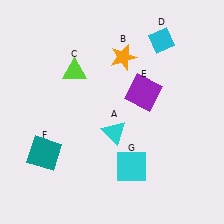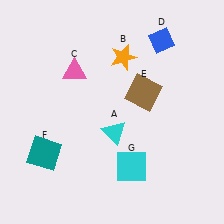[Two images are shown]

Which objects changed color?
C changed from lime to pink. D changed from cyan to blue. E changed from purple to brown.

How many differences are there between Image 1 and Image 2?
There are 3 differences between the two images.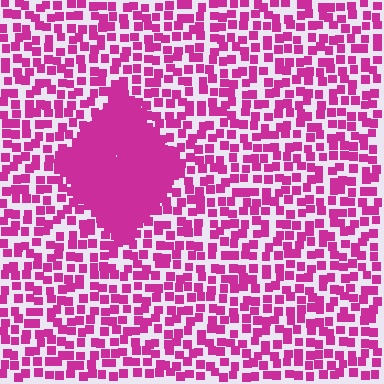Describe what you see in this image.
The image contains small magenta elements arranged at two different densities. A diamond-shaped region is visible where the elements are more densely packed than the surrounding area.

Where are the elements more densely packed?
The elements are more densely packed inside the diamond boundary.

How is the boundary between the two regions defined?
The boundary is defined by a change in element density (approximately 3.1x ratio). All elements are the same color, size, and shape.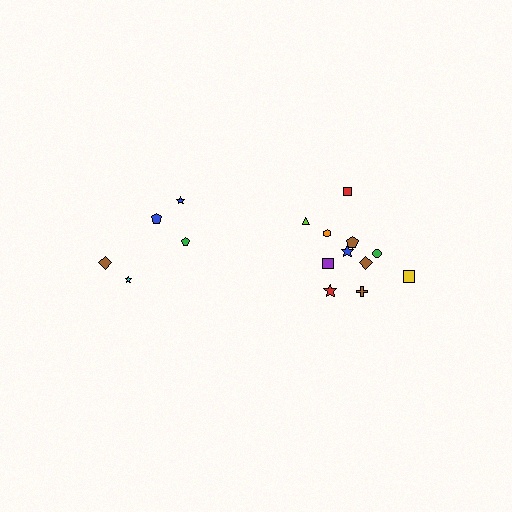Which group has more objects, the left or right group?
The right group.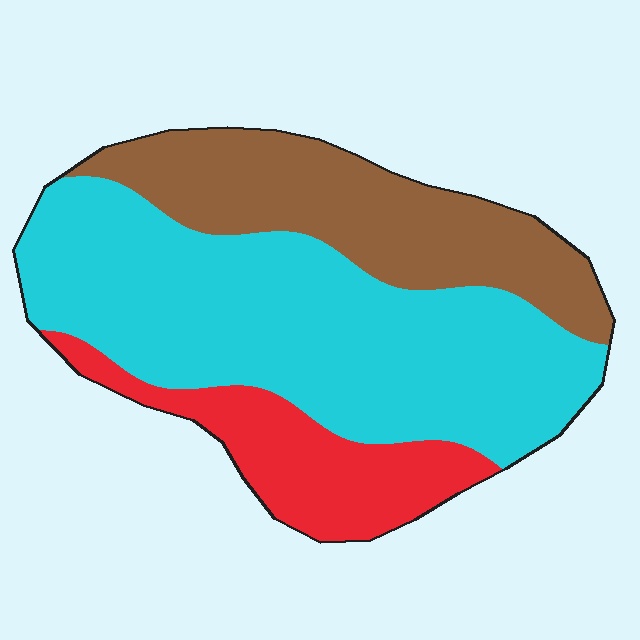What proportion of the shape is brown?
Brown covers around 30% of the shape.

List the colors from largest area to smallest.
From largest to smallest: cyan, brown, red.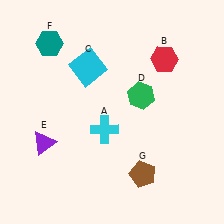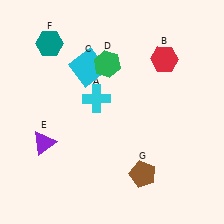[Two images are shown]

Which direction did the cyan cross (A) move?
The cyan cross (A) moved up.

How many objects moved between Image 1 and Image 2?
2 objects moved between the two images.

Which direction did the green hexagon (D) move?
The green hexagon (D) moved left.